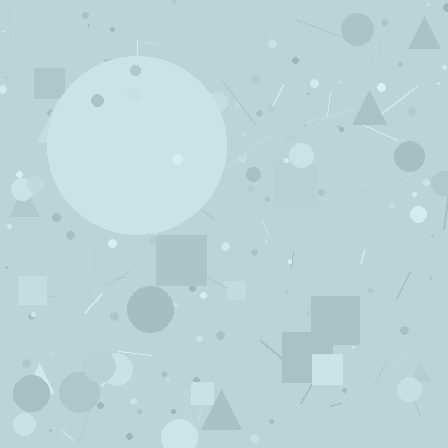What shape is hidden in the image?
A circle is hidden in the image.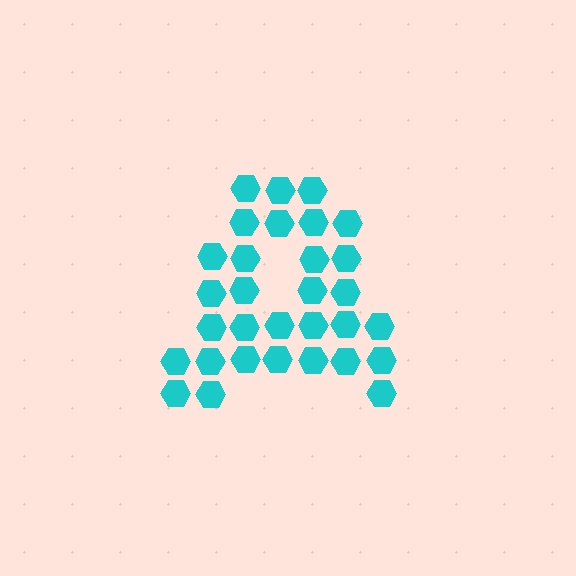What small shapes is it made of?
It is made of small hexagons.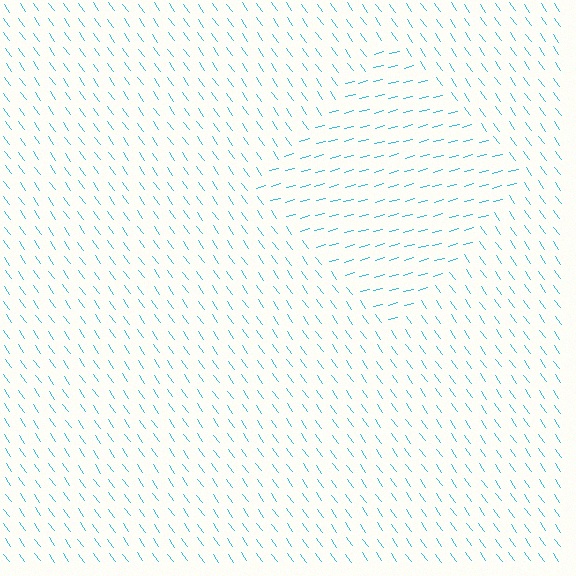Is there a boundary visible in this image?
Yes, there is a texture boundary formed by a change in line orientation.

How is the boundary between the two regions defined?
The boundary is defined purely by a change in line orientation (approximately 69 degrees difference). All lines are the same color and thickness.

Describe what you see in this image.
The image is filled with small cyan line segments. A diamond region in the image has lines oriented differently from the surrounding lines, creating a visible texture boundary.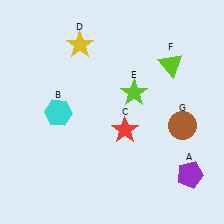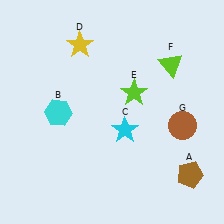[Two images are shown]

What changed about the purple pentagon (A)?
In Image 1, A is purple. In Image 2, it changed to brown.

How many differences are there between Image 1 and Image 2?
There are 2 differences between the two images.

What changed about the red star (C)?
In Image 1, C is red. In Image 2, it changed to cyan.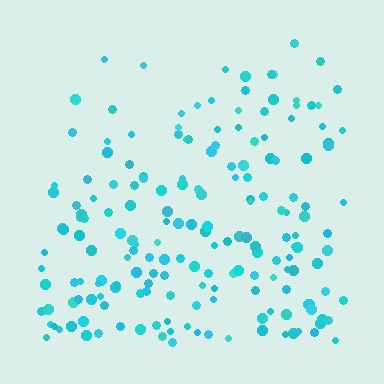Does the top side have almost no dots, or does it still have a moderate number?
Still a moderate number, just noticeably fewer than the bottom.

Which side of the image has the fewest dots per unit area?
The top.